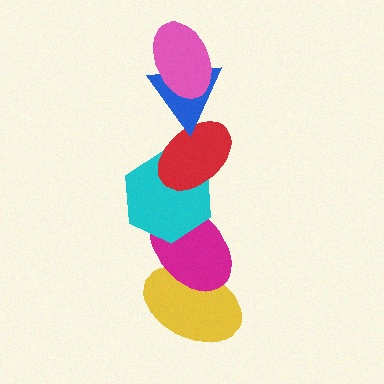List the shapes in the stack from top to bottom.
From top to bottom: the pink ellipse, the blue triangle, the red ellipse, the cyan hexagon, the magenta ellipse, the yellow ellipse.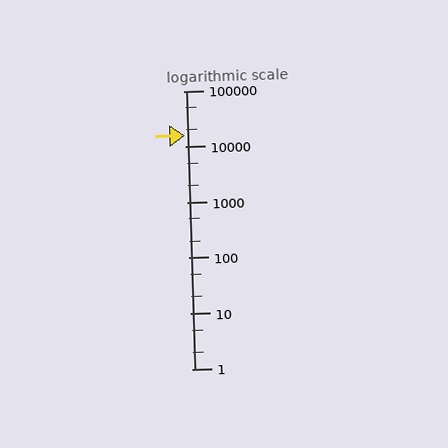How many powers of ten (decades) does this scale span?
The scale spans 5 decades, from 1 to 100000.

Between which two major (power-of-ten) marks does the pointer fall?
The pointer is between 10000 and 100000.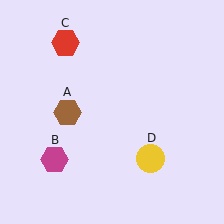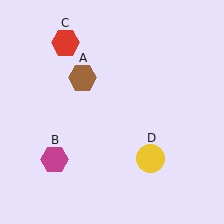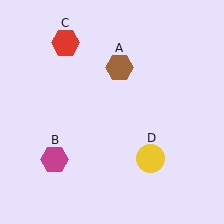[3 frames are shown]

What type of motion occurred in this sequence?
The brown hexagon (object A) rotated clockwise around the center of the scene.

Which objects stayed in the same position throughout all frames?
Magenta hexagon (object B) and red hexagon (object C) and yellow circle (object D) remained stationary.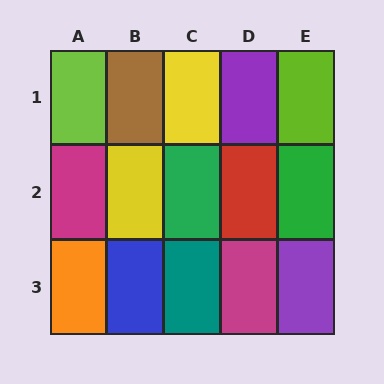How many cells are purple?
2 cells are purple.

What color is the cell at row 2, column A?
Magenta.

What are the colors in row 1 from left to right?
Lime, brown, yellow, purple, lime.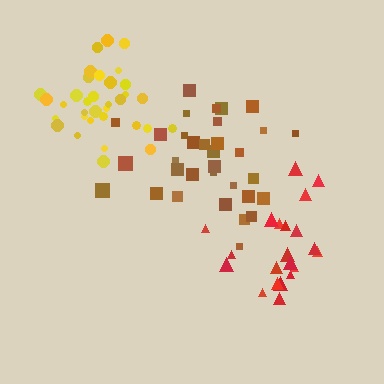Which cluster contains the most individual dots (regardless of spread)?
Yellow (34).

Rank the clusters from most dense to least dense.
yellow, red, brown.